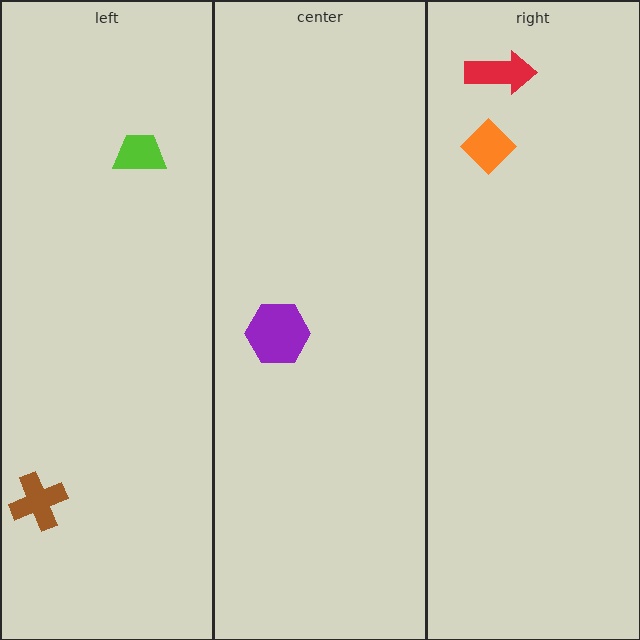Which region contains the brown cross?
The left region.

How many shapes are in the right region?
2.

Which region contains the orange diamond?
The right region.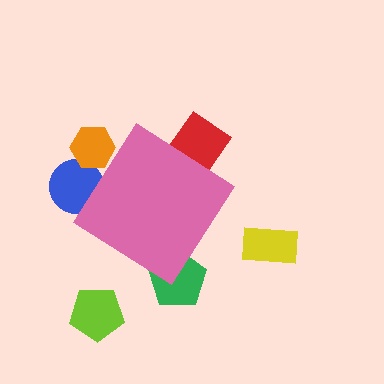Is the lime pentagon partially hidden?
No, the lime pentagon is fully visible.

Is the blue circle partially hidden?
Yes, the blue circle is partially hidden behind the pink diamond.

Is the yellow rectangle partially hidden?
No, the yellow rectangle is fully visible.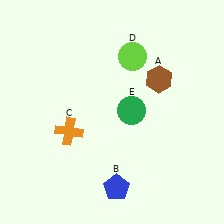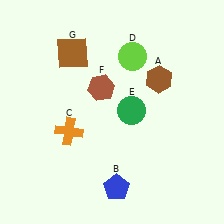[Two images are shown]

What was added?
A brown hexagon (F), a brown square (G) were added in Image 2.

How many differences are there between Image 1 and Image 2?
There are 2 differences between the two images.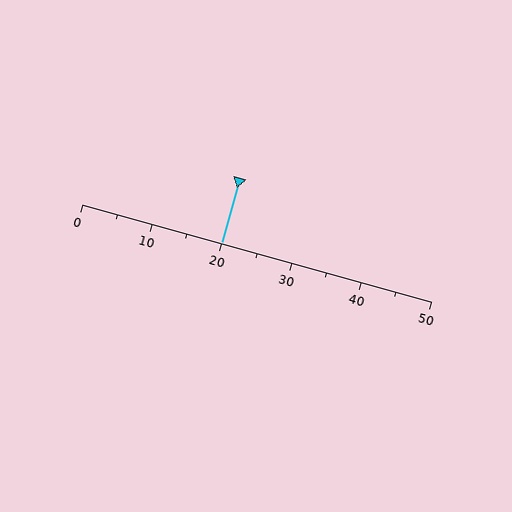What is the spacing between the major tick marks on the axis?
The major ticks are spaced 10 apart.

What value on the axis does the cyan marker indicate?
The marker indicates approximately 20.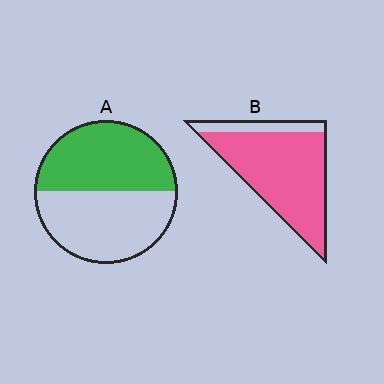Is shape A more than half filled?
Roughly half.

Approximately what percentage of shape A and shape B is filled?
A is approximately 50% and B is approximately 85%.